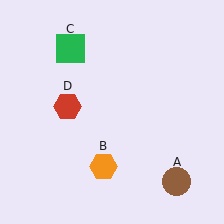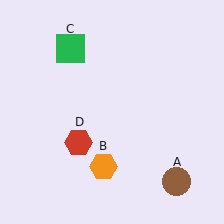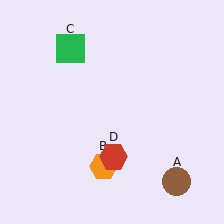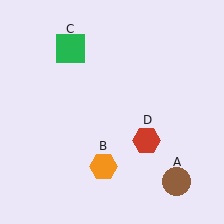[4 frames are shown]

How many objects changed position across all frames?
1 object changed position: red hexagon (object D).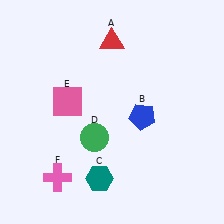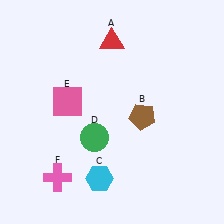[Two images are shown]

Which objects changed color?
B changed from blue to brown. C changed from teal to cyan.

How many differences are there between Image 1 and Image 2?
There are 2 differences between the two images.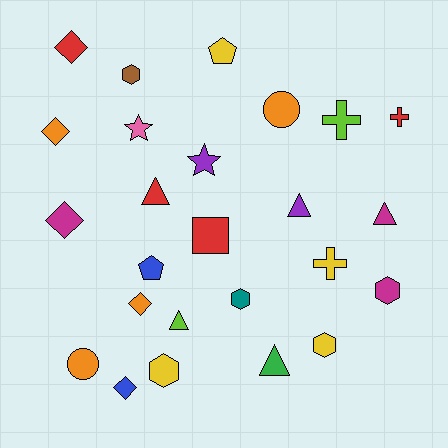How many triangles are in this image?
There are 5 triangles.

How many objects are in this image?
There are 25 objects.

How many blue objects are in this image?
There are 2 blue objects.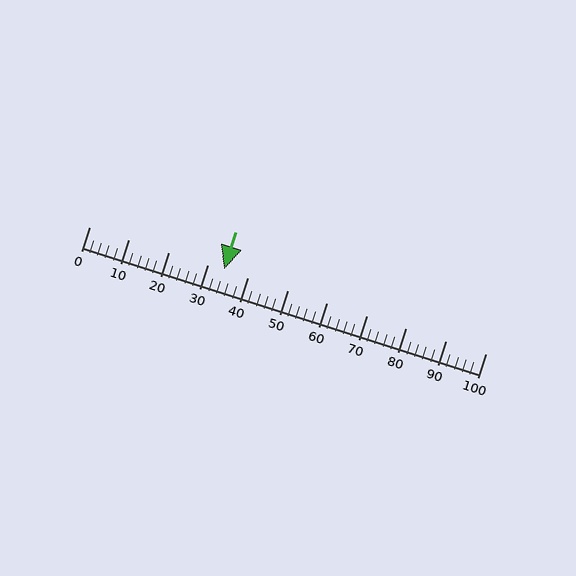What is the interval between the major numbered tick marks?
The major tick marks are spaced 10 units apart.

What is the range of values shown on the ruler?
The ruler shows values from 0 to 100.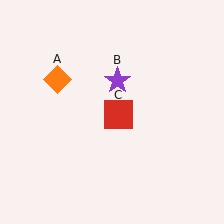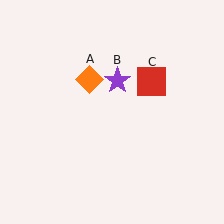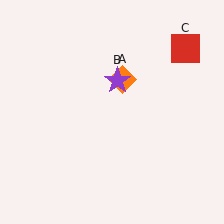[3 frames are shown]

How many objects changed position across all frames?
2 objects changed position: orange diamond (object A), red square (object C).